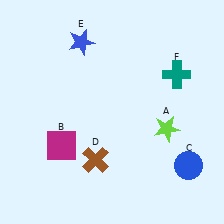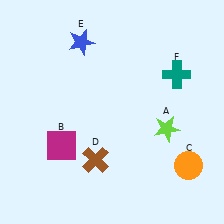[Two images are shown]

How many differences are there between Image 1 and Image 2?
There is 1 difference between the two images.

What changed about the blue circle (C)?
In Image 1, C is blue. In Image 2, it changed to orange.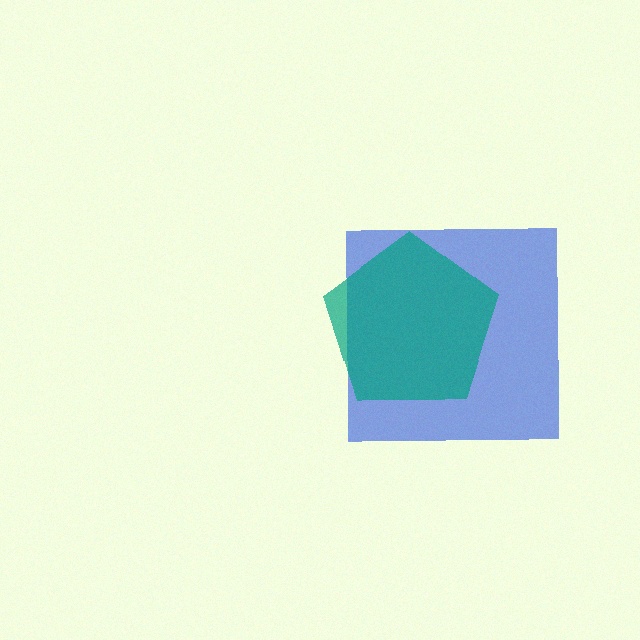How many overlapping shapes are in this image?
There are 2 overlapping shapes in the image.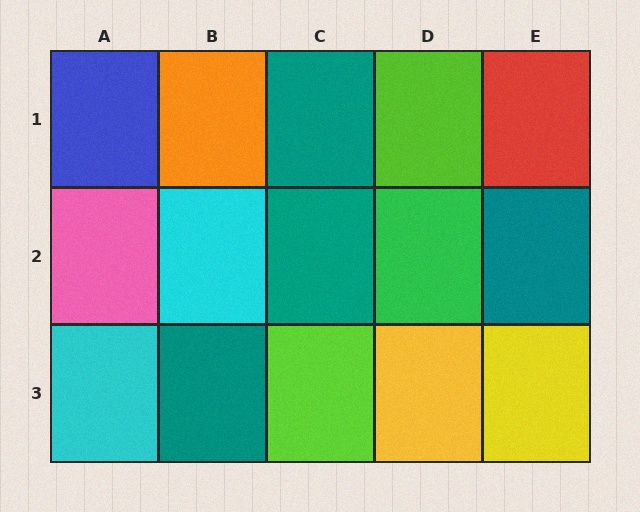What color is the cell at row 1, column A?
Blue.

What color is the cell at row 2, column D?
Green.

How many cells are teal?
4 cells are teal.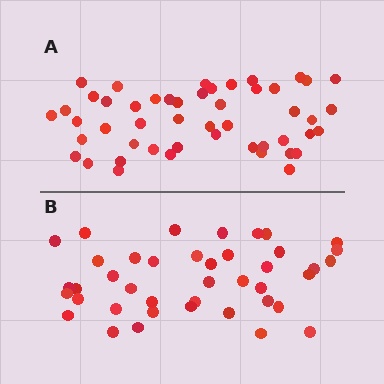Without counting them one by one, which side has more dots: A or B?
Region A (the top region) has more dots.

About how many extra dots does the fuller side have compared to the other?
Region A has roughly 8 or so more dots than region B.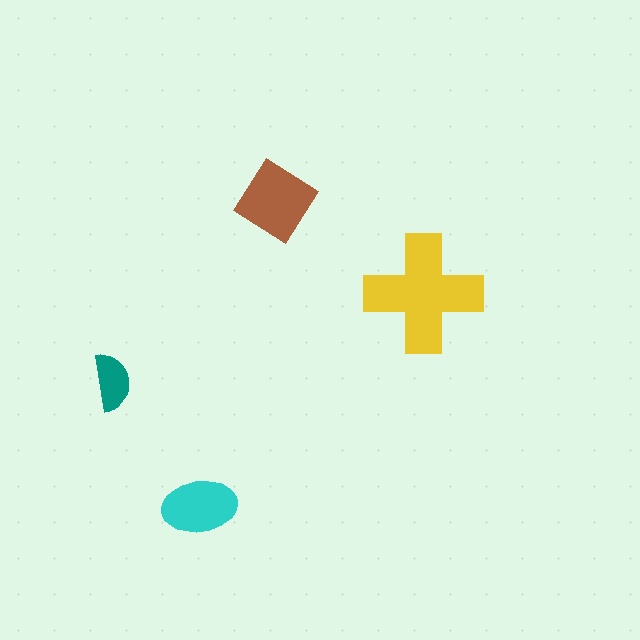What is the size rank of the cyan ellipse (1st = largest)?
3rd.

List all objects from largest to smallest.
The yellow cross, the brown diamond, the cyan ellipse, the teal semicircle.